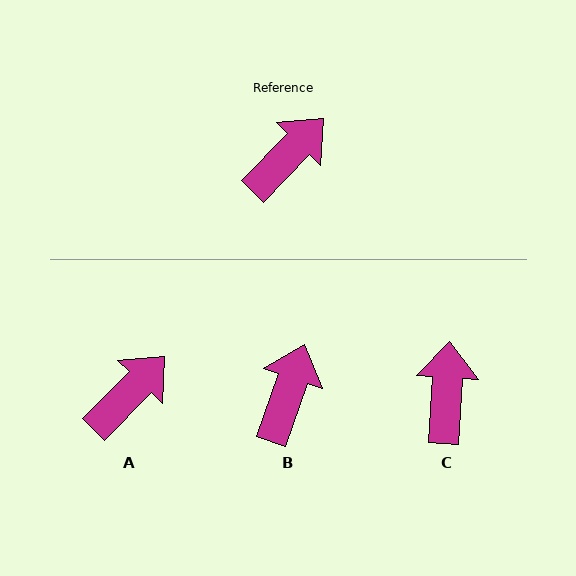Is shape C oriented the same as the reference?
No, it is off by about 41 degrees.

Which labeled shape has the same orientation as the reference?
A.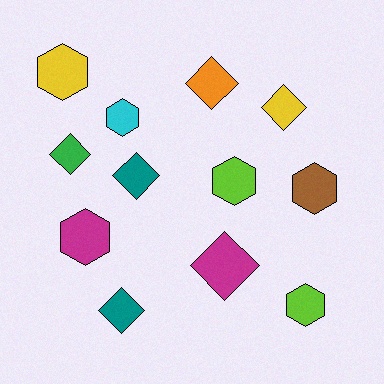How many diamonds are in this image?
There are 6 diamonds.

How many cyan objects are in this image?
There is 1 cyan object.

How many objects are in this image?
There are 12 objects.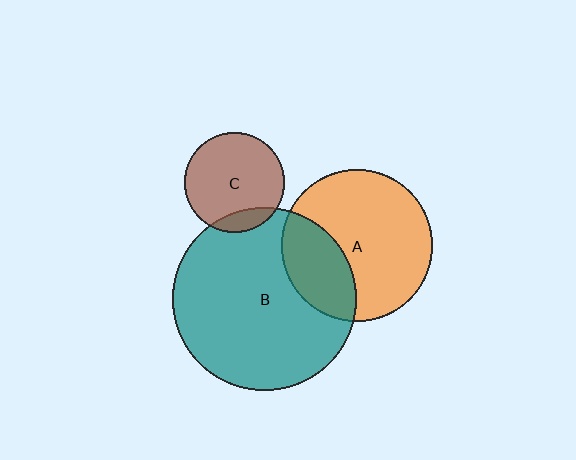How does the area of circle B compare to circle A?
Approximately 1.5 times.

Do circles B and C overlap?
Yes.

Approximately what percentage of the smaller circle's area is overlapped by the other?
Approximately 15%.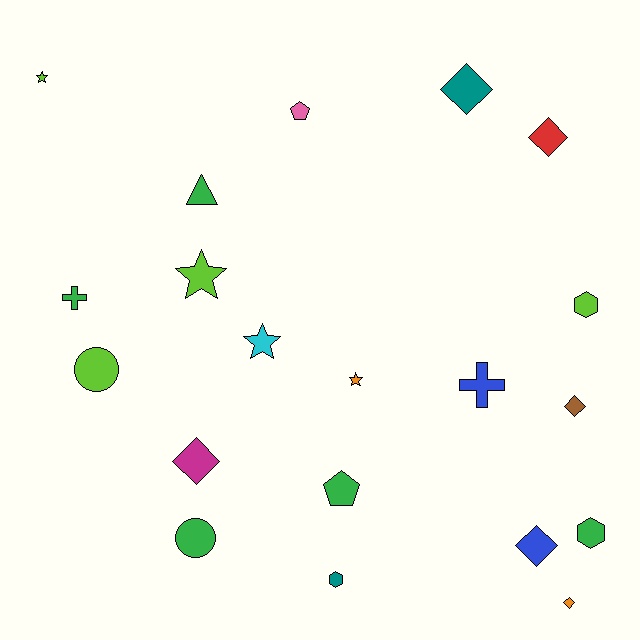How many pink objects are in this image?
There is 1 pink object.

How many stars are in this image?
There are 4 stars.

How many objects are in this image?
There are 20 objects.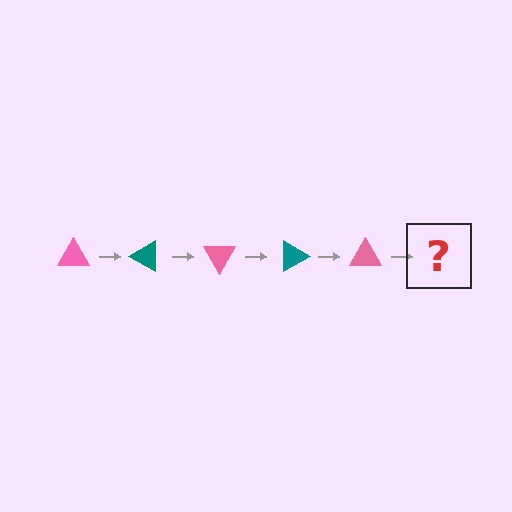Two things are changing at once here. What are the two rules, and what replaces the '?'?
The two rules are that it rotates 30 degrees each step and the color cycles through pink and teal. The '?' should be a teal triangle, rotated 150 degrees from the start.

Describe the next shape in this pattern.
It should be a teal triangle, rotated 150 degrees from the start.